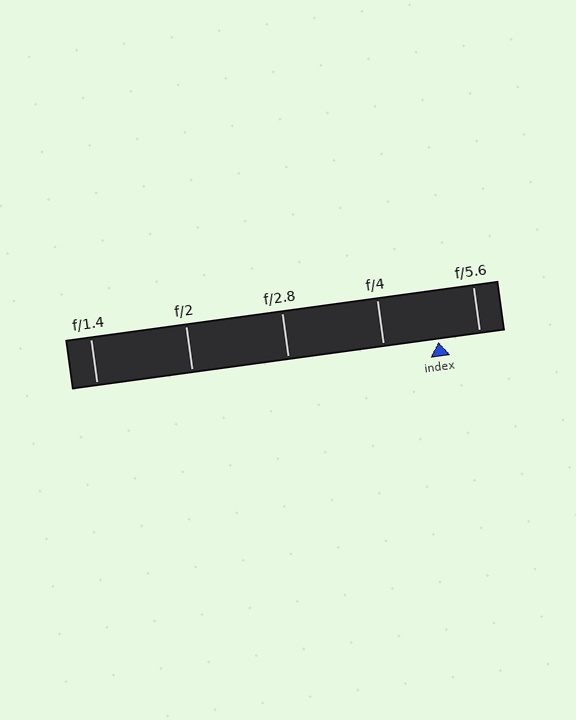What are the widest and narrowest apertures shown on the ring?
The widest aperture shown is f/1.4 and the narrowest is f/5.6.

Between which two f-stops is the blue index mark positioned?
The index mark is between f/4 and f/5.6.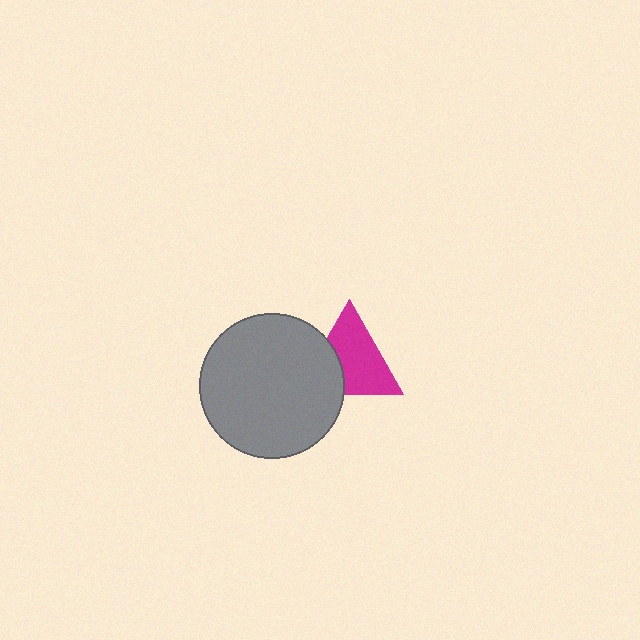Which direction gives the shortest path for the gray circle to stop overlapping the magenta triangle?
Moving left gives the shortest separation.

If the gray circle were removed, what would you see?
You would see the complete magenta triangle.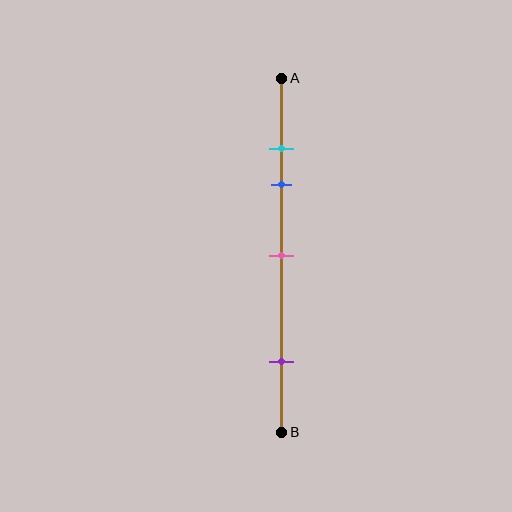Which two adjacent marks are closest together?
The cyan and blue marks are the closest adjacent pair.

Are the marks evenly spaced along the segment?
No, the marks are not evenly spaced.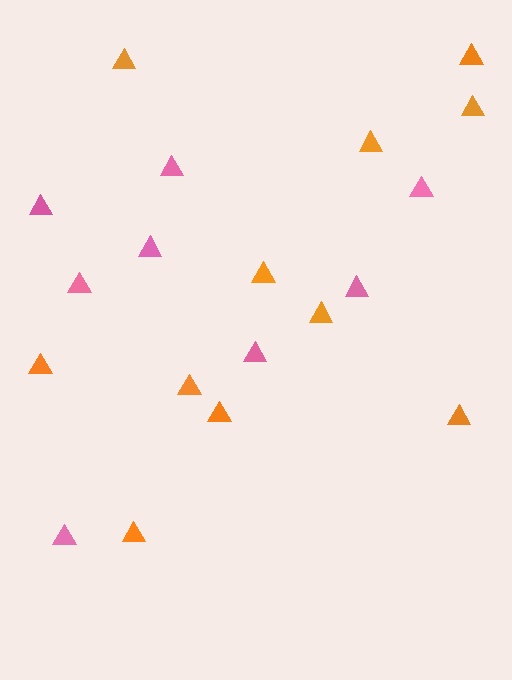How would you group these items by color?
There are 2 groups: one group of pink triangles (8) and one group of orange triangles (11).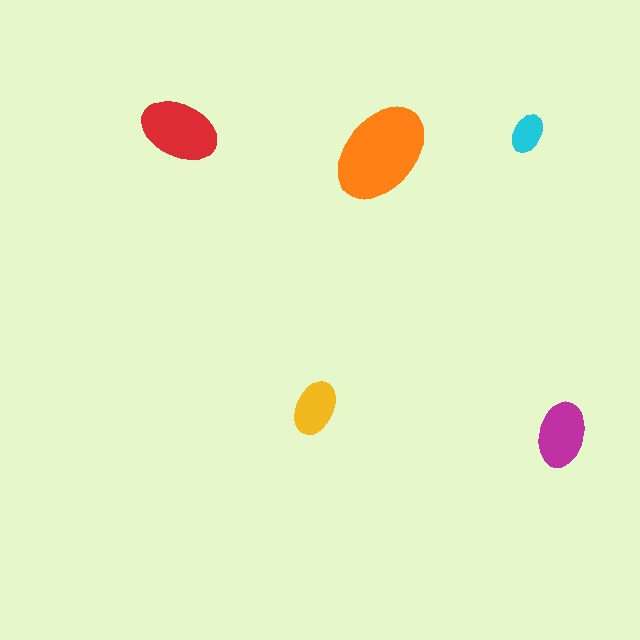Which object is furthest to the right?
The magenta ellipse is rightmost.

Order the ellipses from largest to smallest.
the orange one, the red one, the magenta one, the yellow one, the cyan one.